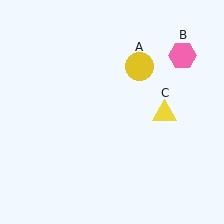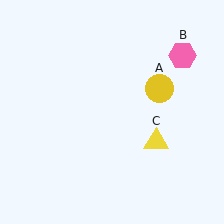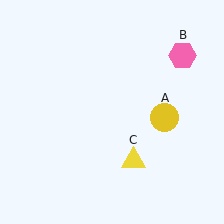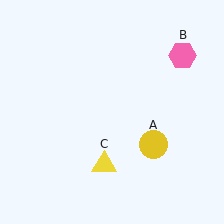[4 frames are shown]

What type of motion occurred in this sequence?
The yellow circle (object A), yellow triangle (object C) rotated clockwise around the center of the scene.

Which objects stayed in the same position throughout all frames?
Pink hexagon (object B) remained stationary.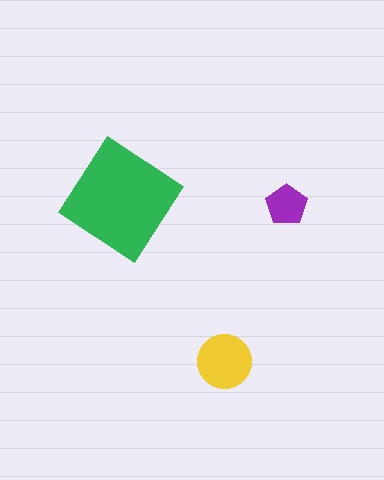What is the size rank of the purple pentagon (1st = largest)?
3rd.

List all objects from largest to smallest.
The green diamond, the yellow circle, the purple pentagon.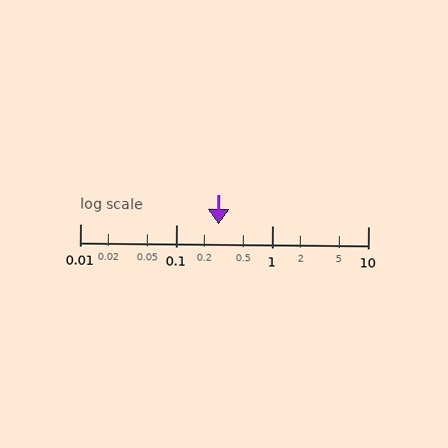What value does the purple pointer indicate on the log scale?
The pointer indicates approximately 0.28.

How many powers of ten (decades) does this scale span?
The scale spans 3 decades, from 0.01 to 10.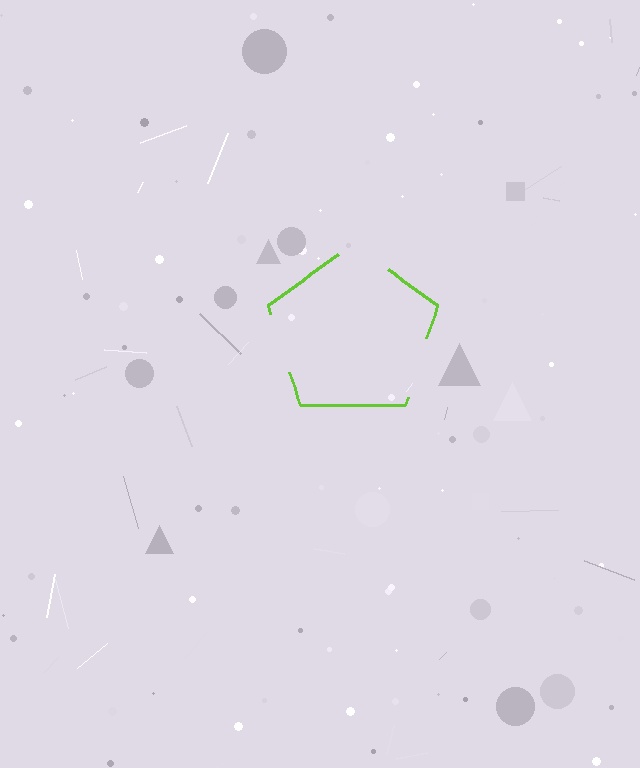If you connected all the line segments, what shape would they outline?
They would outline a pentagon.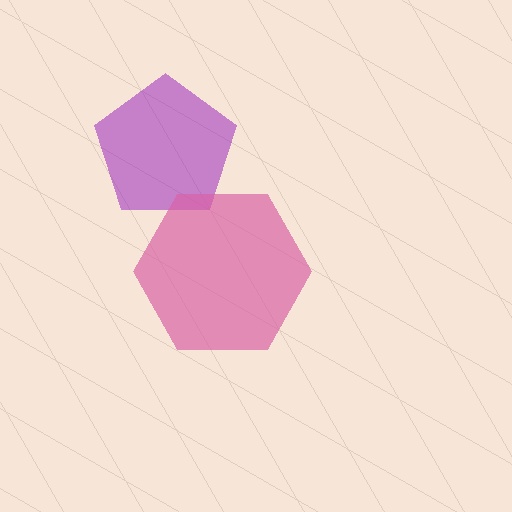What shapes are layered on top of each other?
The layered shapes are: a purple pentagon, a pink hexagon.